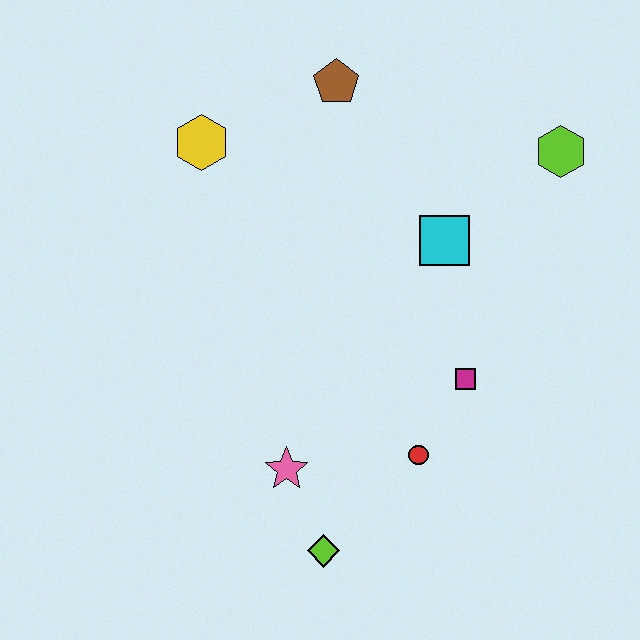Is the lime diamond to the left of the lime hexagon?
Yes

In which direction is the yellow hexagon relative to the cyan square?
The yellow hexagon is to the left of the cyan square.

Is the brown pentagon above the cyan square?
Yes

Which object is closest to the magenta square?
The red circle is closest to the magenta square.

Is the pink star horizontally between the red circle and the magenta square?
No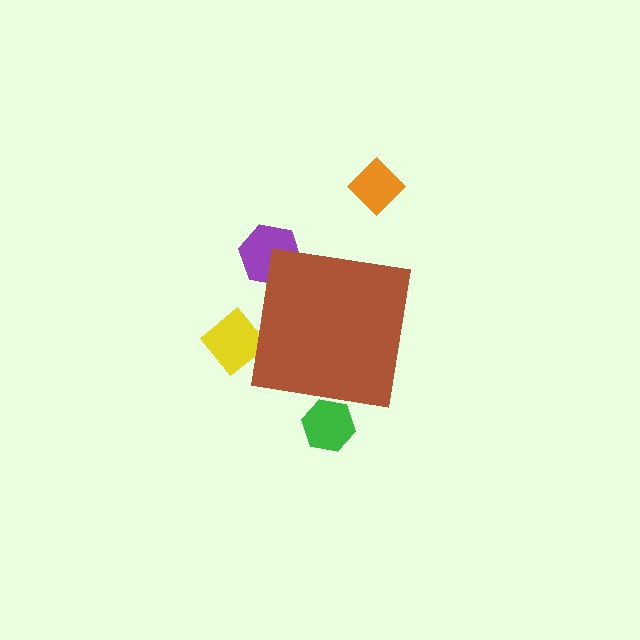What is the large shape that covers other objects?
A brown square.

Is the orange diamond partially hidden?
No, the orange diamond is fully visible.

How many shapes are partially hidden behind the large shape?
3 shapes are partially hidden.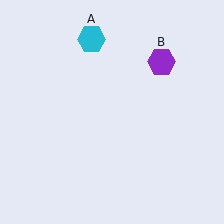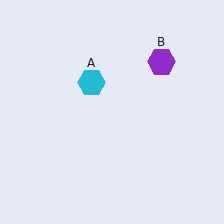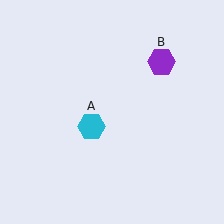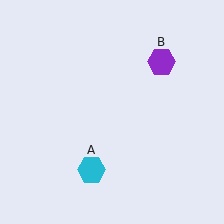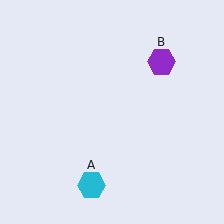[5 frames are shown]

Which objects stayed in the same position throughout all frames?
Purple hexagon (object B) remained stationary.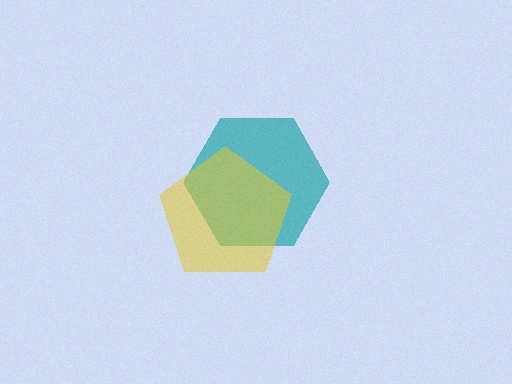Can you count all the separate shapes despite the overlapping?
Yes, there are 2 separate shapes.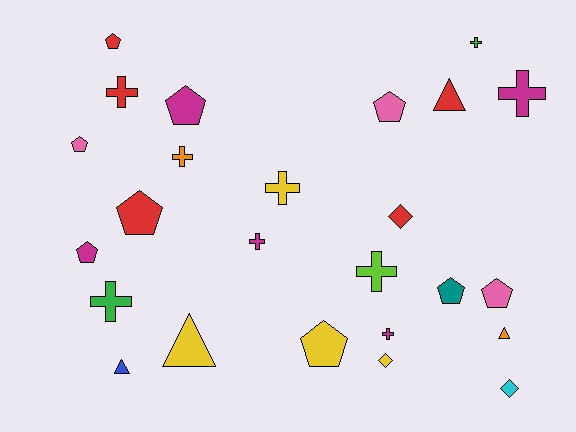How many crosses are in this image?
There are 9 crosses.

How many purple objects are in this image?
There are no purple objects.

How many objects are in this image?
There are 25 objects.